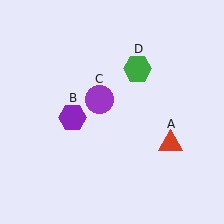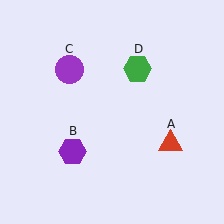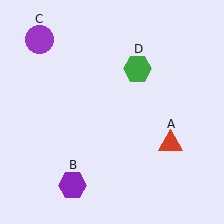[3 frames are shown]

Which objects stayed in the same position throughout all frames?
Red triangle (object A) and green hexagon (object D) remained stationary.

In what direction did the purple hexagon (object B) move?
The purple hexagon (object B) moved down.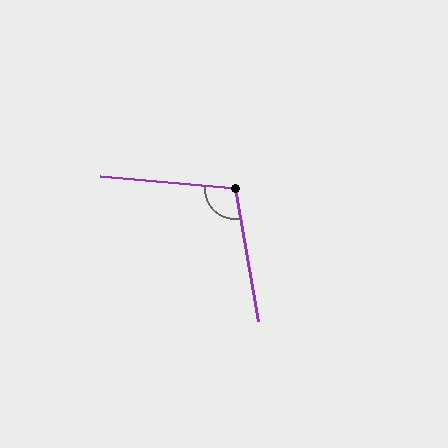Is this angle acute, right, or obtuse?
It is obtuse.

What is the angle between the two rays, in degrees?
Approximately 105 degrees.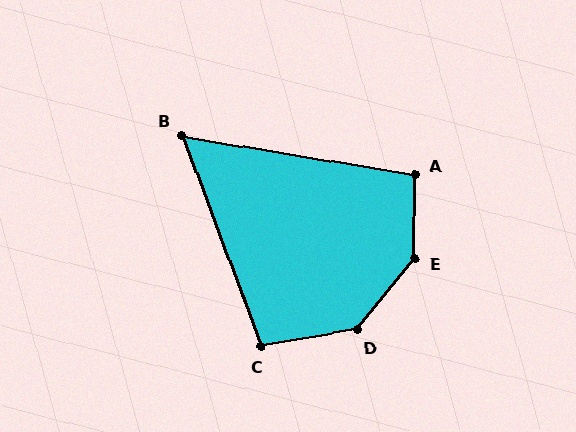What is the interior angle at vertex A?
Approximately 99 degrees (obtuse).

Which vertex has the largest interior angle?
E, at approximately 142 degrees.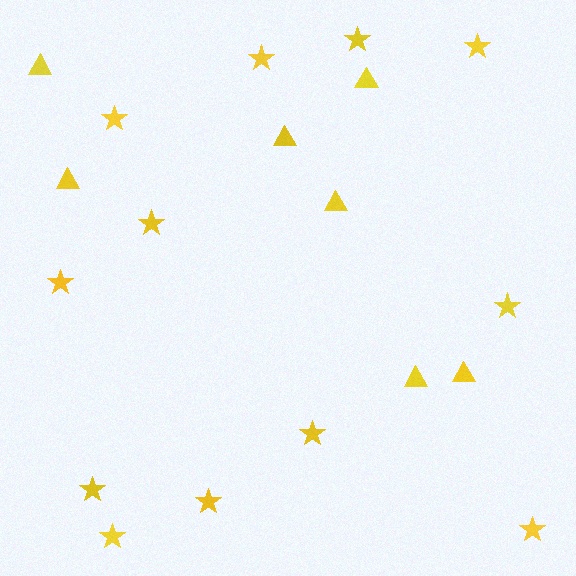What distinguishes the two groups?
There are 2 groups: one group of stars (12) and one group of triangles (7).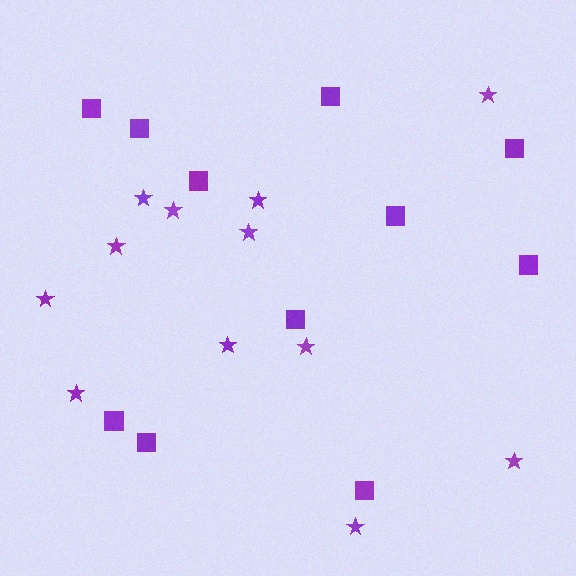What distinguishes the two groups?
There are 2 groups: one group of squares (11) and one group of stars (12).